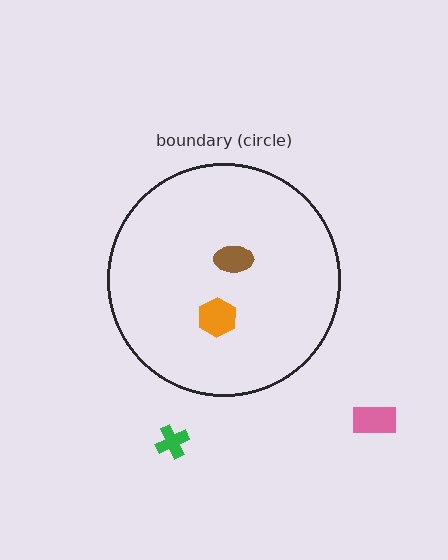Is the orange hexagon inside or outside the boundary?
Inside.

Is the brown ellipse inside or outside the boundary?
Inside.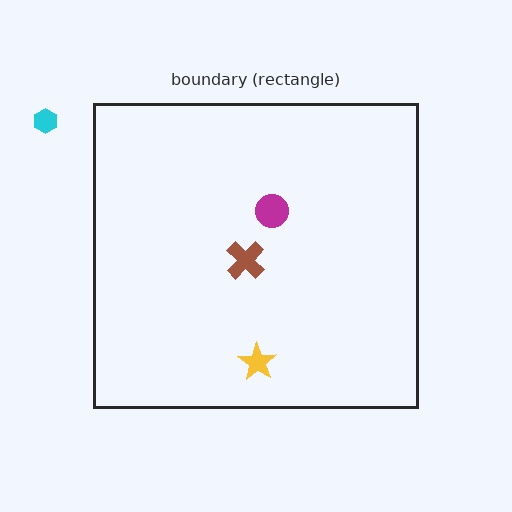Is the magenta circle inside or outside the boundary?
Inside.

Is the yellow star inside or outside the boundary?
Inside.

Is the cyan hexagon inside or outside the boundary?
Outside.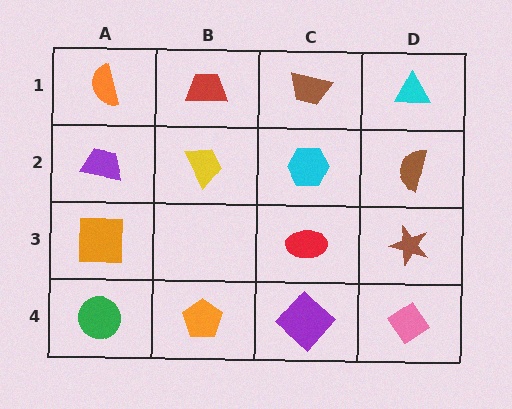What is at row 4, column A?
A green circle.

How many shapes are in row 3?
3 shapes.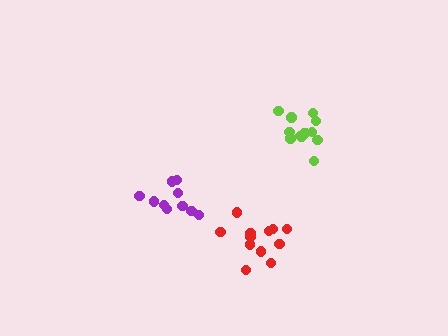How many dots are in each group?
Group 1: 13 dots, Group 2: 10 dots, Group 3: 12 dots (35 total).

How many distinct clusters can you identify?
There are 3 distinct clusters.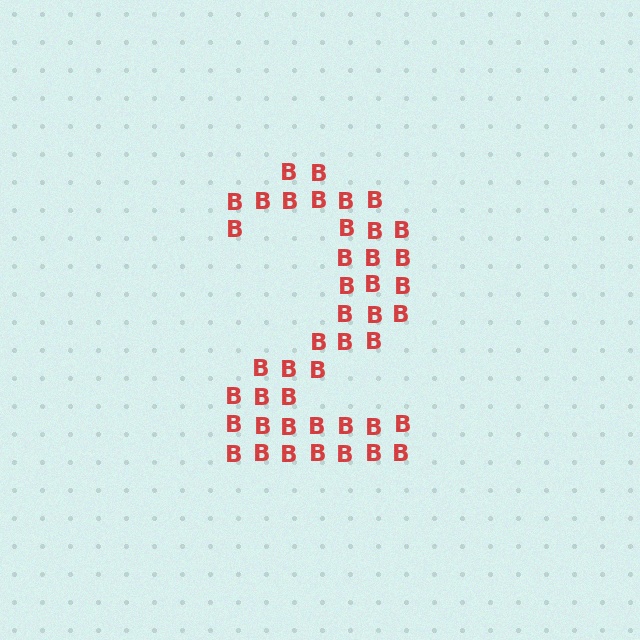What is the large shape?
The large shape is the digit 2.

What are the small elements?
The small elements are letter B's.